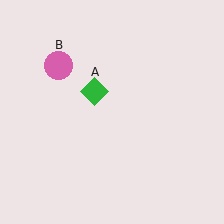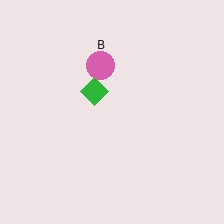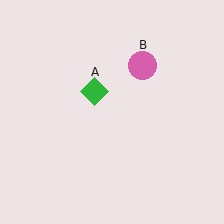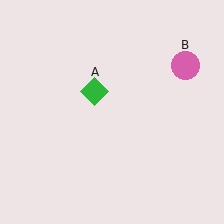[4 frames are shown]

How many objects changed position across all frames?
1 object changed position: pink circle (object B).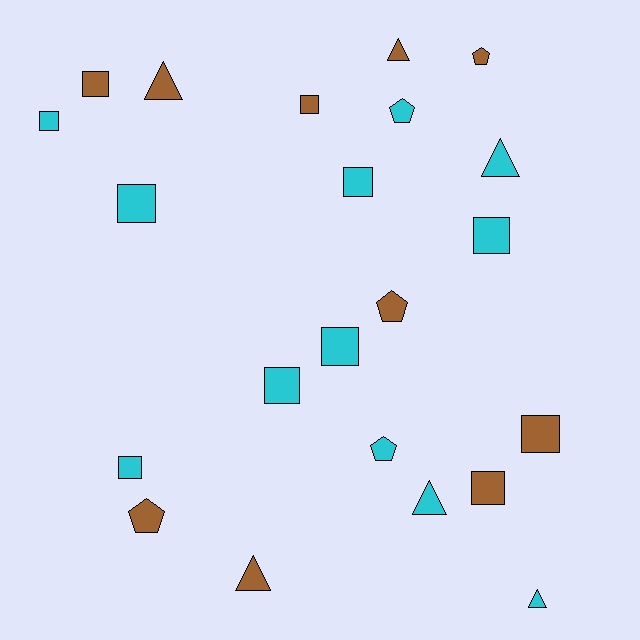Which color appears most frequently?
Cyan, with 12 objects.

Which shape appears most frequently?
Square, with 11 objects.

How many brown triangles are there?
There are 3 brown triangles.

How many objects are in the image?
There are 22 objects.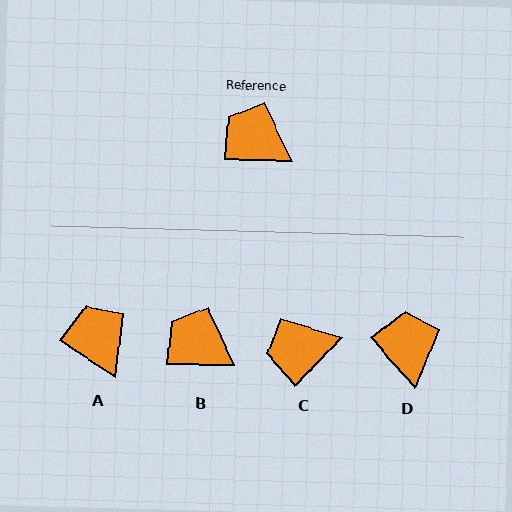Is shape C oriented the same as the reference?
No, it is off by about 47 degrees.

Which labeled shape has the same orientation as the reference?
B.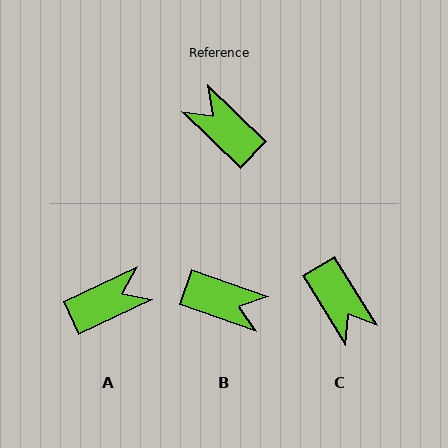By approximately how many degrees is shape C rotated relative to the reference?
Approximately 166 degrees counter-clockwise.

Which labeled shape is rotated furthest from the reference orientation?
C, about 166 degrees away.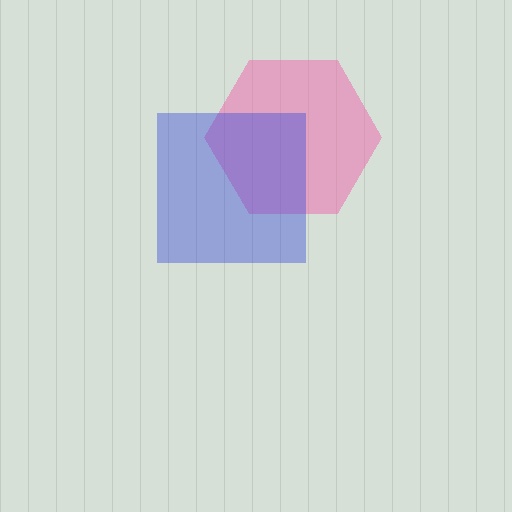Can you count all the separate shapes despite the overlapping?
Yes, there are 2 separate shapes.